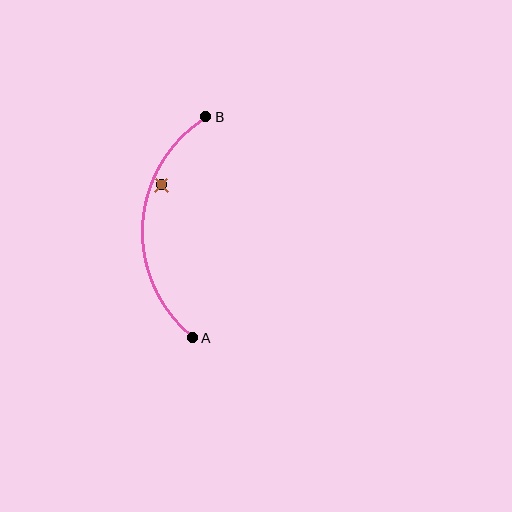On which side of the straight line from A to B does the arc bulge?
The arc bulges to the left of the straight line connecting A and B.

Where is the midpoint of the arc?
The arc midpoint is the point on the curve farthest from the straight line joining A and B. It sits to the left of that line.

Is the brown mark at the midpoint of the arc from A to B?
No — the brown mark does not lie on the arc at all. It sits slightly inside the curve.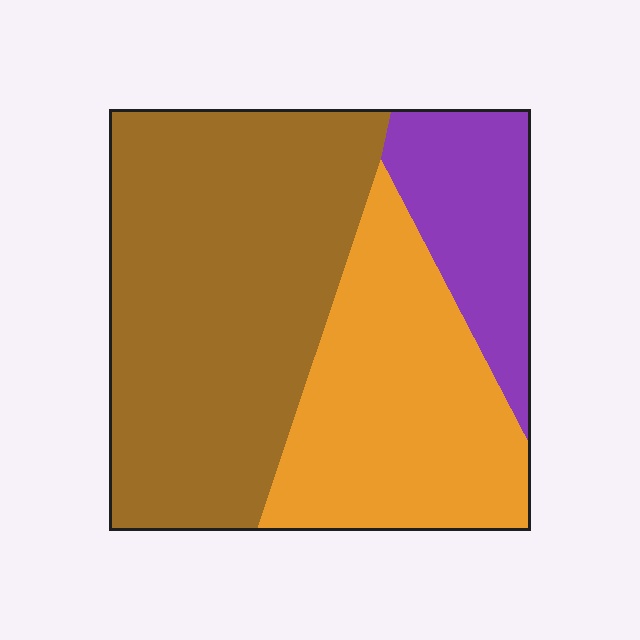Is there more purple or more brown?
Brown.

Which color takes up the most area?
Brown, at roughly 50%.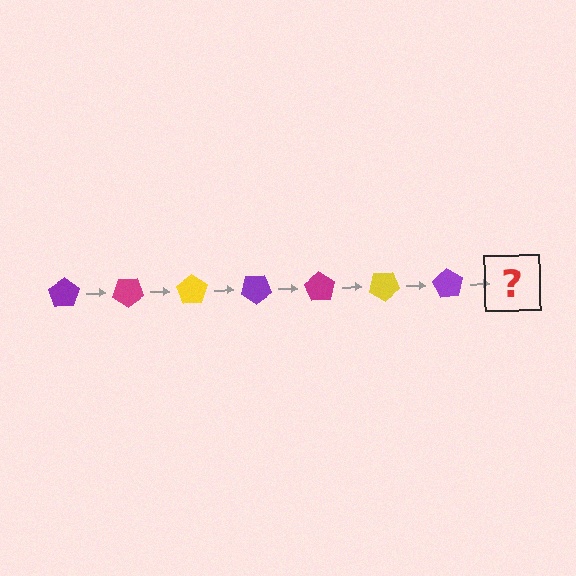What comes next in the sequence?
The next element should be a magenta pentagon, rotated 245 degrees from the start.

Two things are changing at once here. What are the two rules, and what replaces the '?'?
The two rules are that it rotates 35 degrees each step and the color cycles through purple, magenta, and yellow. The '?' should be a magenta pentagon, rotated 245 degrees from the start.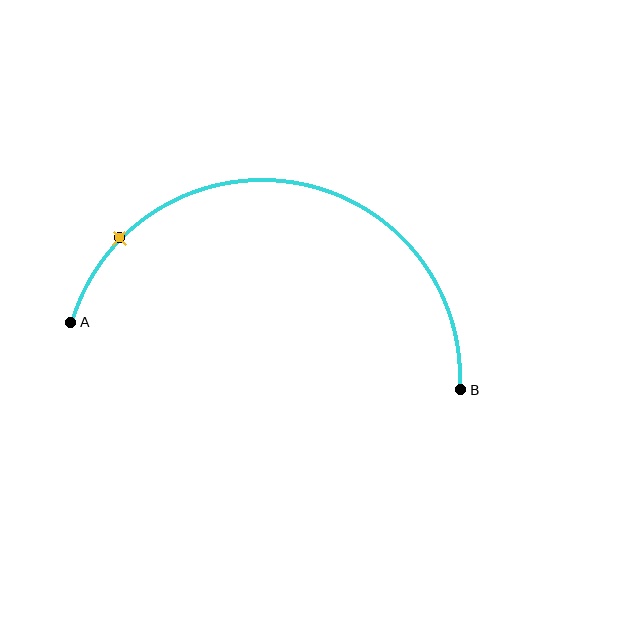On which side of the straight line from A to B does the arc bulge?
The arc bulges above the straight line connecting A and B.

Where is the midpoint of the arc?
The arc midpoint is the point on the curve farthest from the straight line joining A and B. It sits above that line.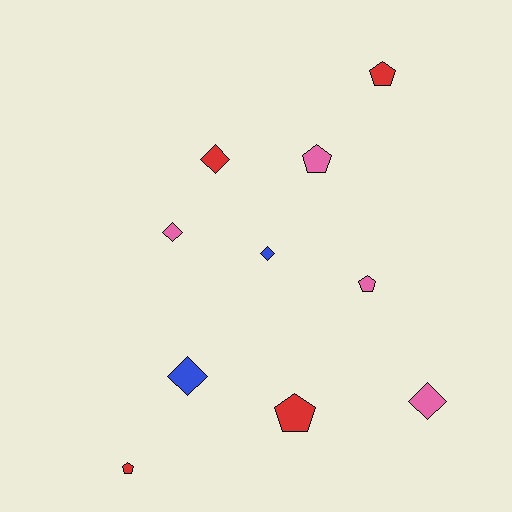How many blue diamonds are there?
There are 2 blue diamonds.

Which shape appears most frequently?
Pentagon, with 5 objects.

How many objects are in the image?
There are 10 objects.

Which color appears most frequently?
Pink, with 4 objects.